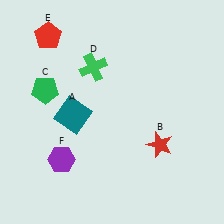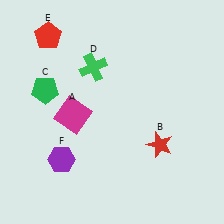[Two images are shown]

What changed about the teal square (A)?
In Image 1, A is teal. In Image 2, it changed to magenta.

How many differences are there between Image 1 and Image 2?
There is 1 difference between the two images.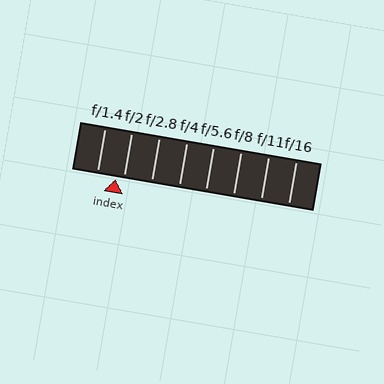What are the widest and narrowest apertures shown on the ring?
The widest aperture shown is f/1.4 and the narrowest is f/16.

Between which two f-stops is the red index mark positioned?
The index mark is between f/1.4 and f/2.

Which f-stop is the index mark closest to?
The index mark is closest to f/2.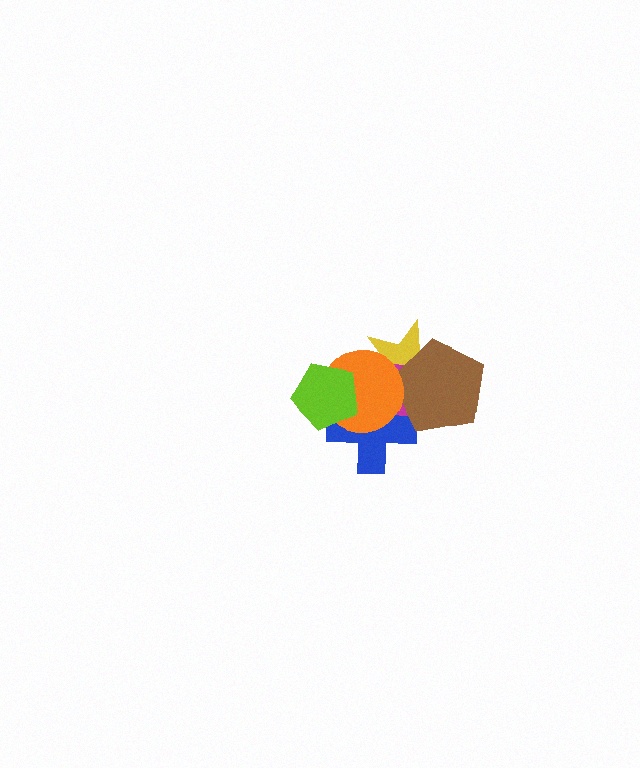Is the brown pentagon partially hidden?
Yes, it is partially covered by another shape.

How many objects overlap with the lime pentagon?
2 objects overlap with the lime pentagon.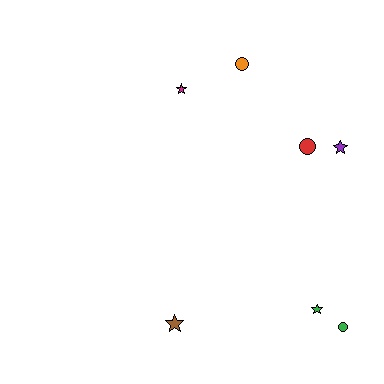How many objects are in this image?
There are 7 objects.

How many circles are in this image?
There are 3 circles.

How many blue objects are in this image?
There are no blue objects.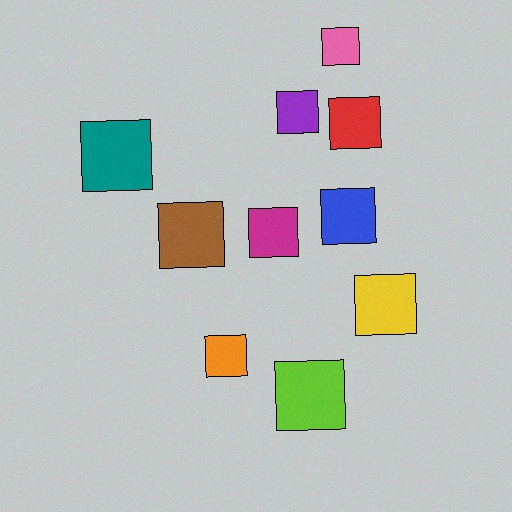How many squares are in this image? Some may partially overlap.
There are 10 squares.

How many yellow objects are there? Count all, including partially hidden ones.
There is 1 yellow object.